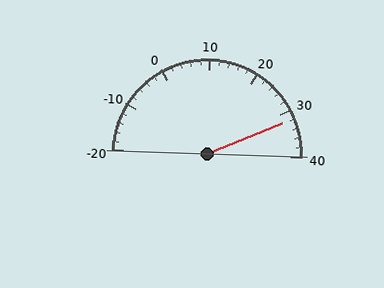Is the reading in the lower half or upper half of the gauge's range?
The reading is in the upper half of the range (-20 to 40).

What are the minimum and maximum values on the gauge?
The gauge ranges from -20 to 40.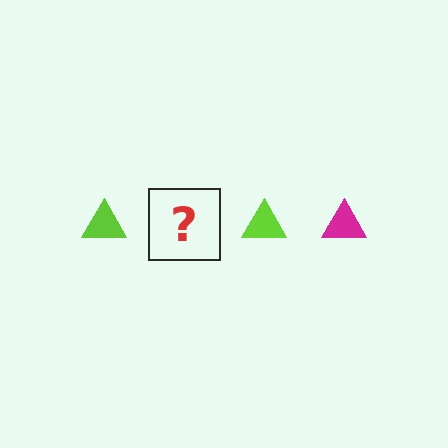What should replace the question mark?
The question mark should be replaced with a magenta triangle.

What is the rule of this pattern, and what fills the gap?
The rule is that the pattern cycles through lime, magenta triangles. The gap should be filled with a magenta triangle.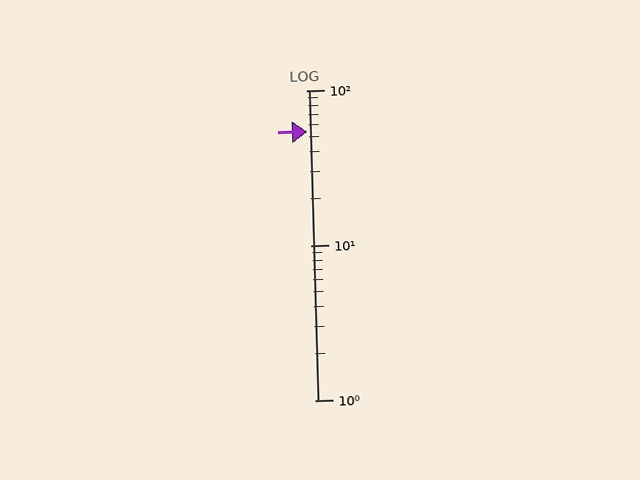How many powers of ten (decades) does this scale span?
The scale spans 2 decades, from 1 to 100.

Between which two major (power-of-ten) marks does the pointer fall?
The pointer is between 10 and 100.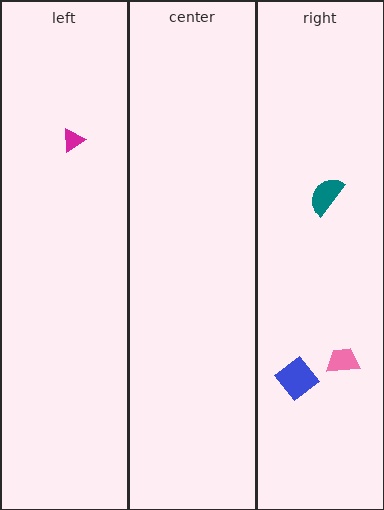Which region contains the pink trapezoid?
The right region.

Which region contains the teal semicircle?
The right region.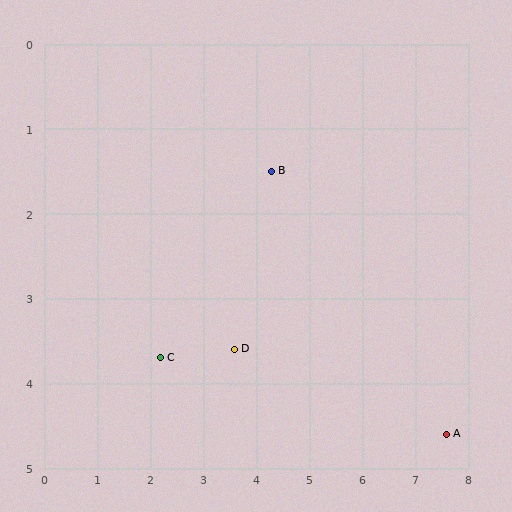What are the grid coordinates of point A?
Point A is at approximately (7.6, 4.6).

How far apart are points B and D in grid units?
Points B and D are about 2.2 grid units apart.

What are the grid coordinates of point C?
Point C is at approximately (2.2, 3.7).